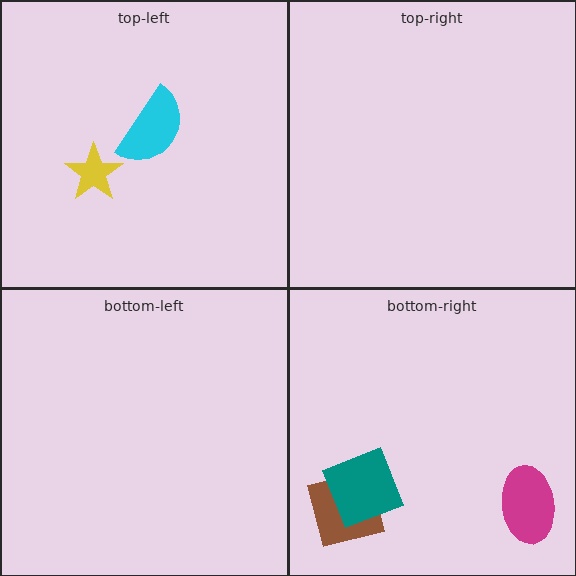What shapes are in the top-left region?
The yellow star, the cyan semicircle.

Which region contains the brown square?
The bottom-right region.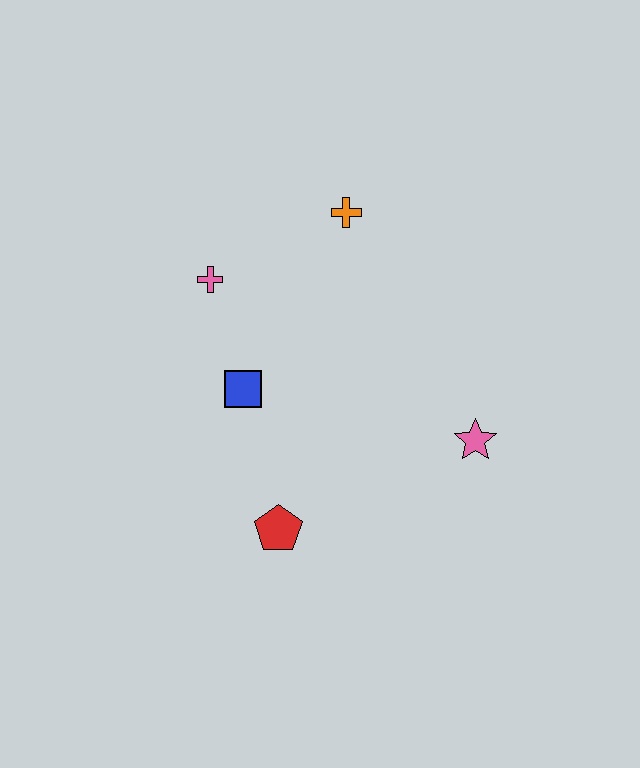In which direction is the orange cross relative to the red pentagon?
The orange cross is above the red pentagon.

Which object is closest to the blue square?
The pink cross is closest to the blue square.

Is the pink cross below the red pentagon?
No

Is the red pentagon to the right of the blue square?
Yes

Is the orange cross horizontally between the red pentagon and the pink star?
Yes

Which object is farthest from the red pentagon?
The orange cross is farthest from the red pentagon.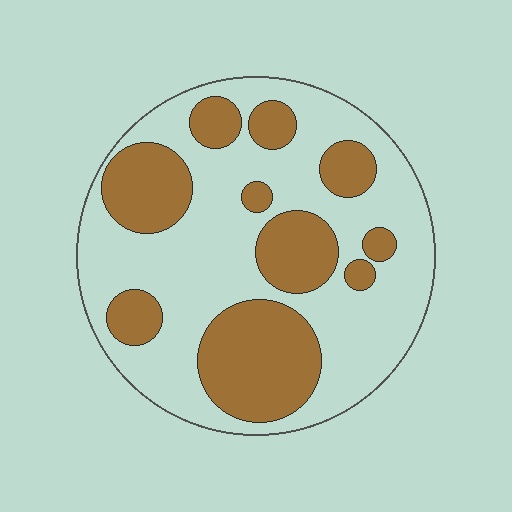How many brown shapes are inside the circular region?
10.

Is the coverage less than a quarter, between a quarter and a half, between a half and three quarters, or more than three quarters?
Between a quarter and a half.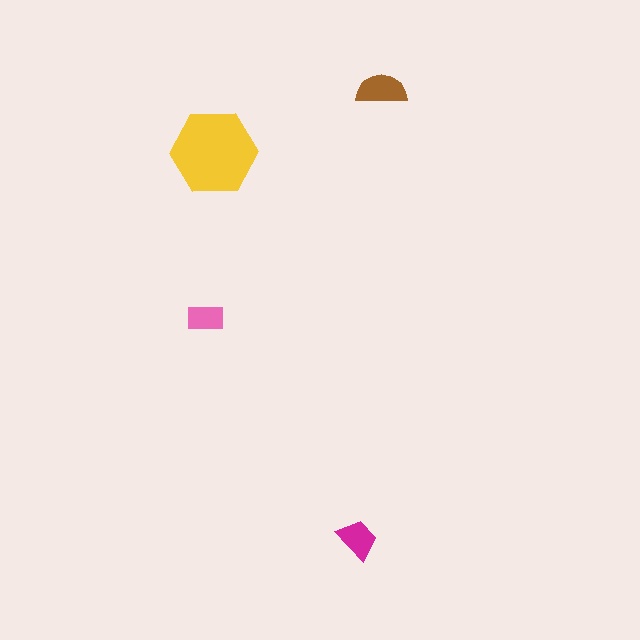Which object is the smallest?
The pink rectangle.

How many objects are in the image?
There are 4 objects in the image.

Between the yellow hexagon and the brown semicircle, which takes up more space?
The yellow hexagon.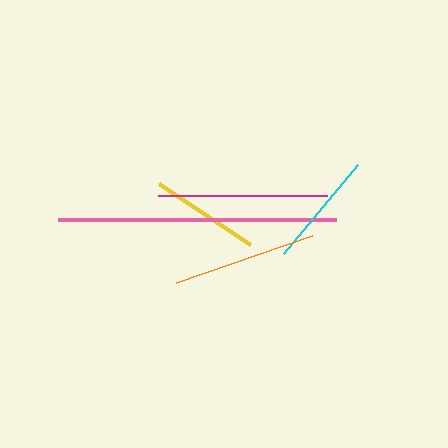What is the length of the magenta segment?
The magenta segment is approximately 169 pixels long.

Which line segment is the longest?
The pink line is the longest at approximately 278 pixels.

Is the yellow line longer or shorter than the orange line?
The orange line is longer than the yellow line.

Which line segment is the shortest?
The yellow line is the shortest at approximately 109 pixels.